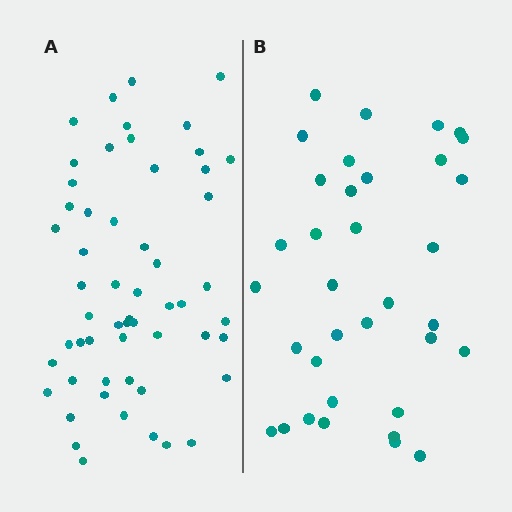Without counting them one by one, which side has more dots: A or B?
Region A (the left region) has more dots.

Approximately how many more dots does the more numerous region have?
Region A has approximately 20 more dots than region B.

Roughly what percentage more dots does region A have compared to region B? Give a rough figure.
About 60% more.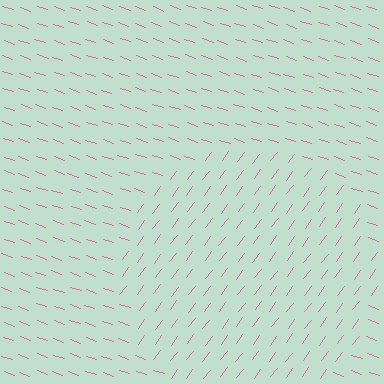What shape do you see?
I see a circle.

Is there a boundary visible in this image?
Yes, there is a texture boundary formed by a change in line orientation.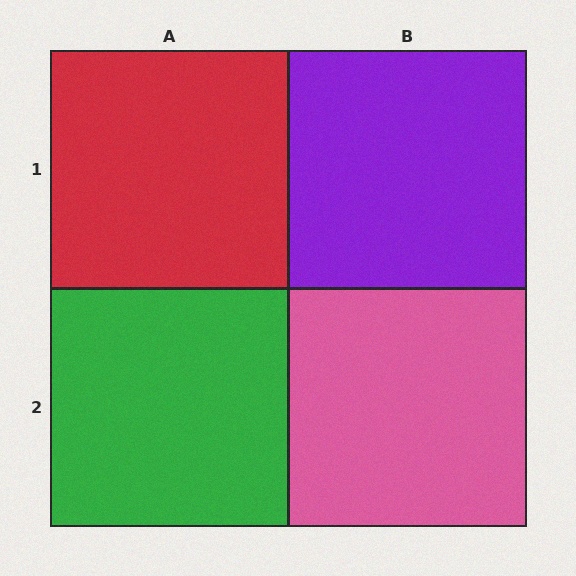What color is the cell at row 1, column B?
Purple.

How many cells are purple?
1 cell is purple.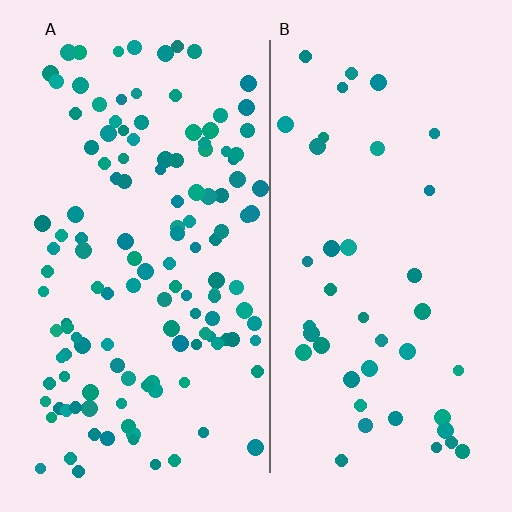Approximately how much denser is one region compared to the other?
Approximately 3.2× — region A over region B.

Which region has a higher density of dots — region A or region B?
A (the left).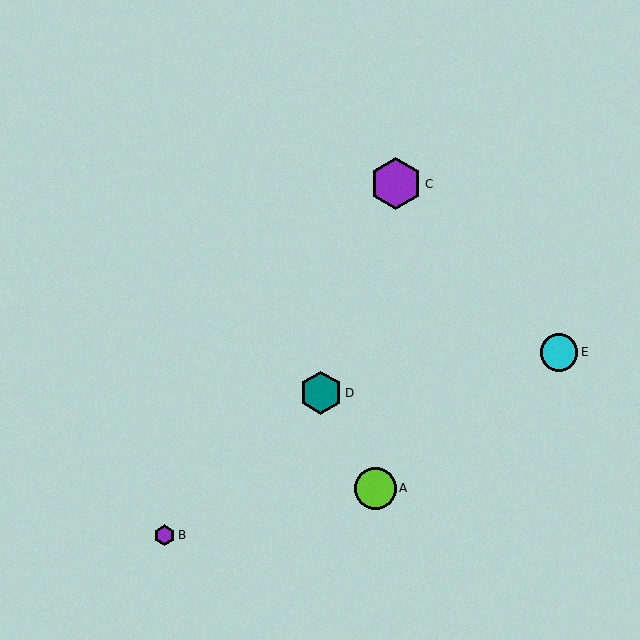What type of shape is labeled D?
Shape D is a teal hexagon.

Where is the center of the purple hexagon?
The center of the purple hexagon is at (396, 184).